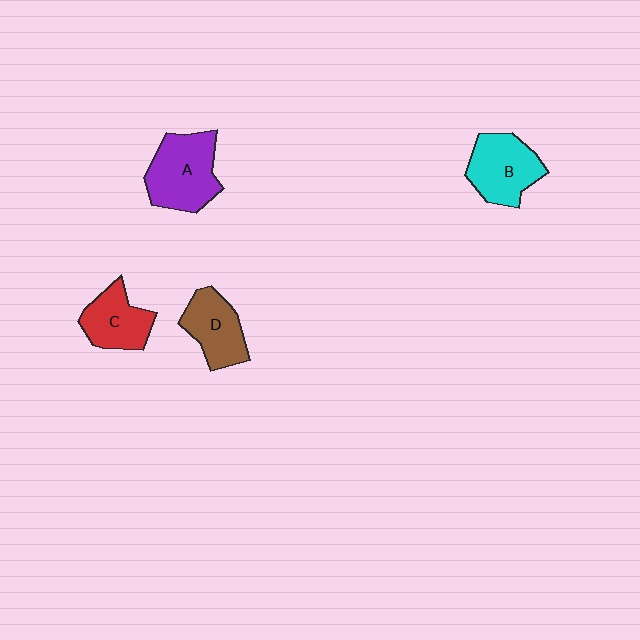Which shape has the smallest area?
Shape C (red).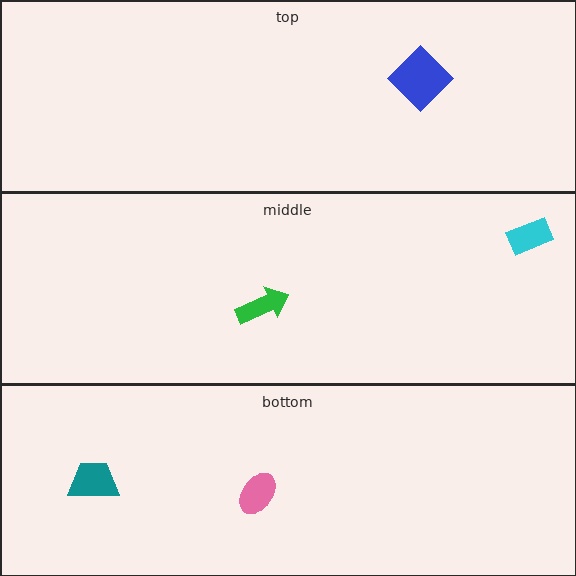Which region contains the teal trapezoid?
The bottom region.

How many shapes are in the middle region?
2.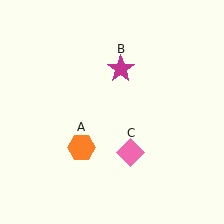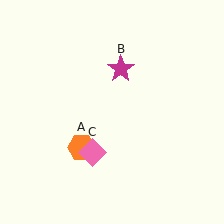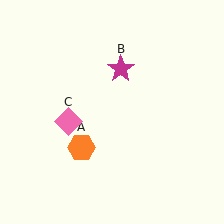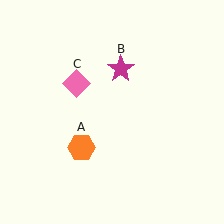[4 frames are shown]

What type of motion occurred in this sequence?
The pink diamond (object C) rotated clockwise around the center of the scene.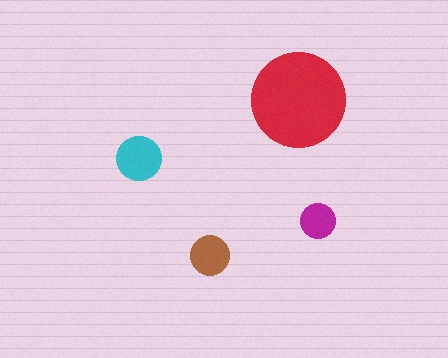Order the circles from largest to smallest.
the red one, the cyan one, the brown one, the magenta one.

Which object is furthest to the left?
The cyan circle is leftmost.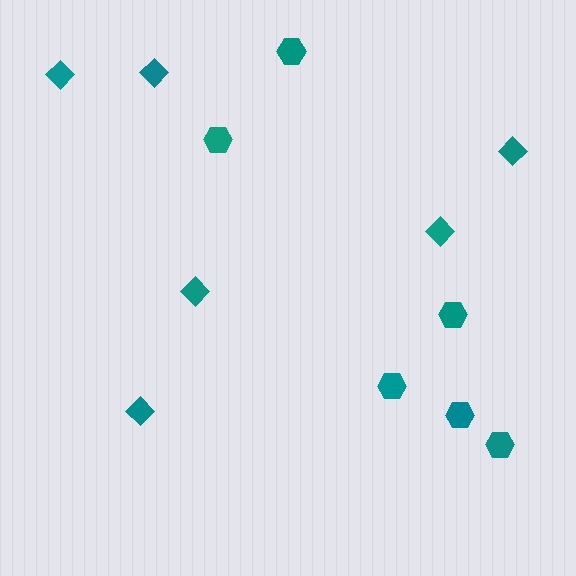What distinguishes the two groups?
There are 2 groups: one group of diamonds (6) and one group of hexagons (6).